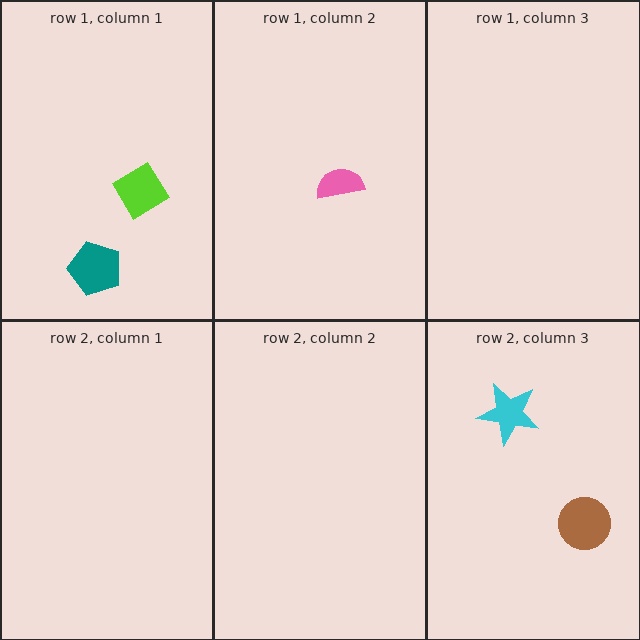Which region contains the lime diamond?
The row 1, column 1 region.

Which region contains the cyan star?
The row 2, column 3 region.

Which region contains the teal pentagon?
The row 1, column 1 region.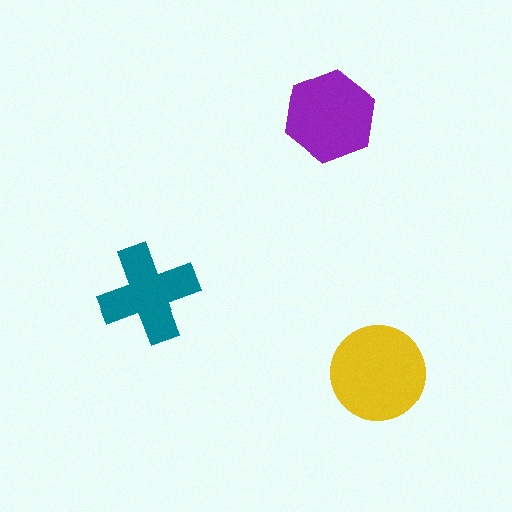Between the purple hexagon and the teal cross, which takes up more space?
The purple hexagon.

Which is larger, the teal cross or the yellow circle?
The yellow circle.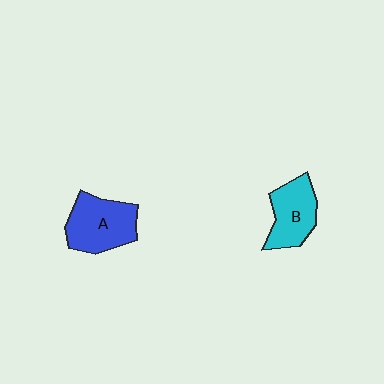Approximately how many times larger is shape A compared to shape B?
Approximately 1.2 times.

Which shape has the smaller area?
Shape B (cyan).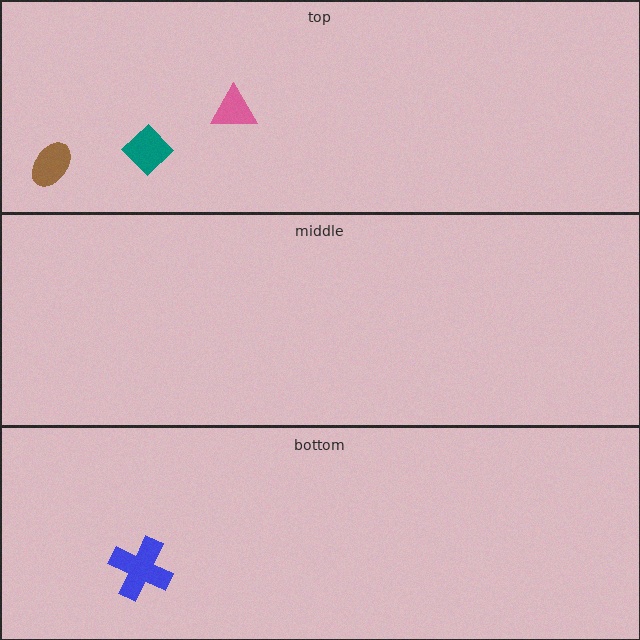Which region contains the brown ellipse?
The top region.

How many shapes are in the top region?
3.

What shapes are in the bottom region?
The blue cross.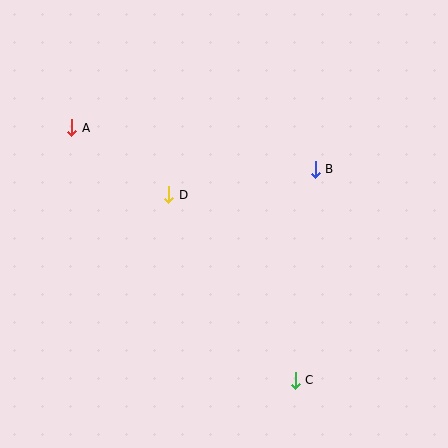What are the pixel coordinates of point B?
Point B is at (315, 169).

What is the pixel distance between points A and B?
The distance between A and B is 247 pixels.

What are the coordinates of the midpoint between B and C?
The midpoint between B and C is at (305, 275).